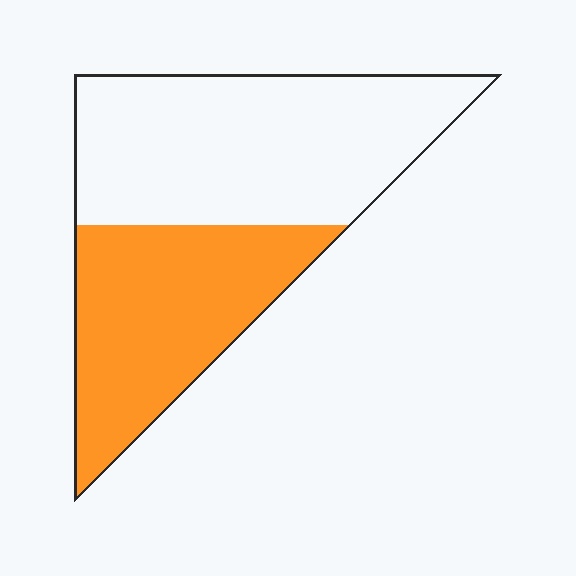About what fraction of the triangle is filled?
About two fifths (2/5).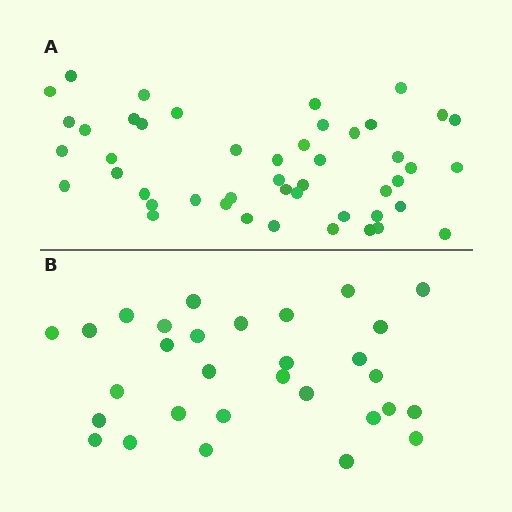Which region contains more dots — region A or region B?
Region A (the top region) has more dots.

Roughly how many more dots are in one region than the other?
Region A has approximately 15 more dots than region B.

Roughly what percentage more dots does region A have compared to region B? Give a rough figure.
About 55% more.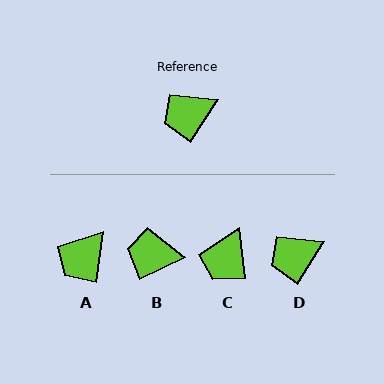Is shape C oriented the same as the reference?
No, it is off by about 39 degrees.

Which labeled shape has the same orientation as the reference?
D.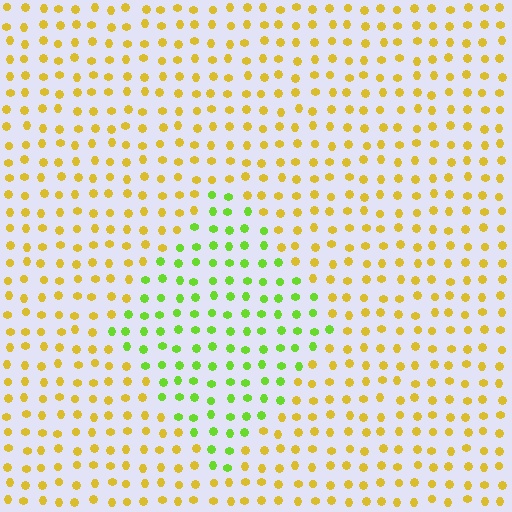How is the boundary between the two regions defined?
The boundary is defined purely by a slight shift in hue (about 50 degrees). Spacing, size, and orientation are identical on both sides.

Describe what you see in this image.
The image is filled with small yellow elements in a uniform arrangement. A diamond-shaped region is visible where the elements are tinted to a slightly different hue, forming a subtle color boundary.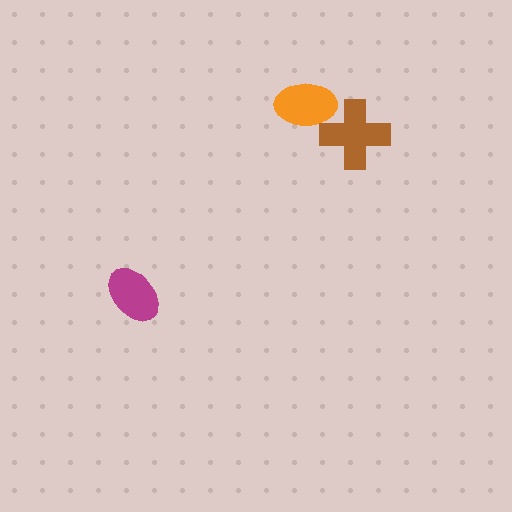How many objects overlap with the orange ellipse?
1 object overlaps with the orange ellipse.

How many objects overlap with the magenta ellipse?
0 objects overlap with the magenta ellipse.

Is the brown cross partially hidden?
No, no other shape covers it.